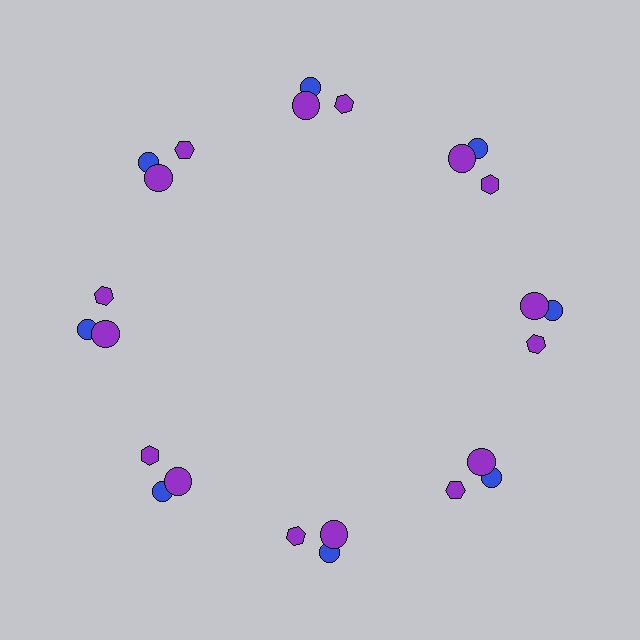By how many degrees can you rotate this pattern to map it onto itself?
The pattern maps onto itself every 45 degrees of rotation.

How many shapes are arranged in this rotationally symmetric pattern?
There are 24 shapes, arranged in 8 groups of 3.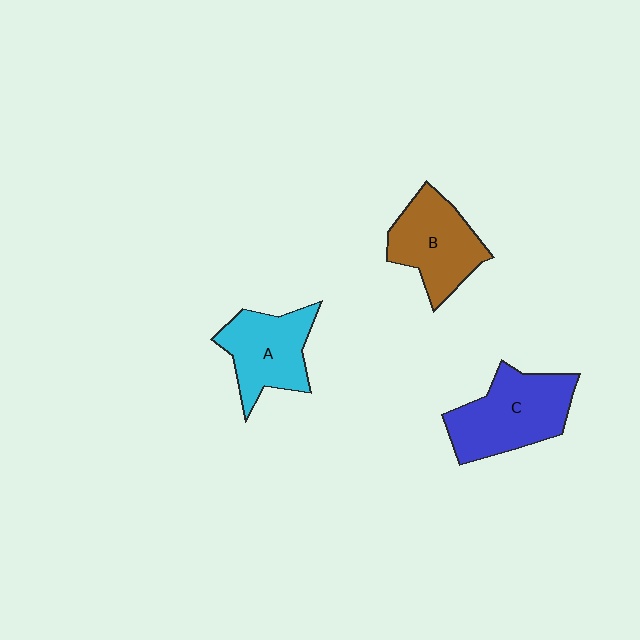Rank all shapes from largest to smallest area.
From largest to smallest: C (blue), B (brown), A (cyan).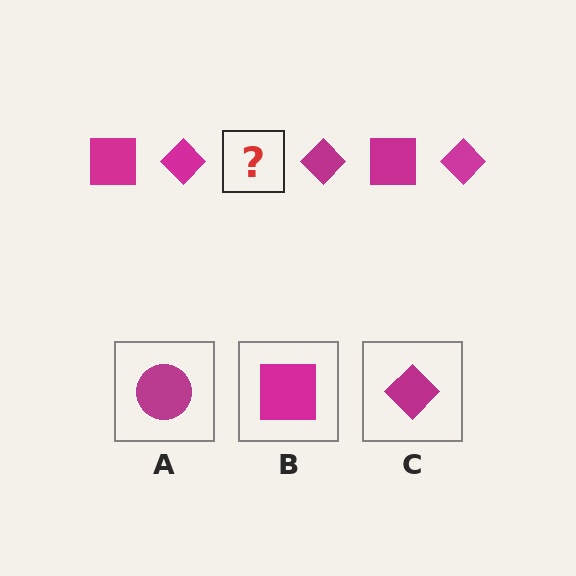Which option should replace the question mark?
Option B.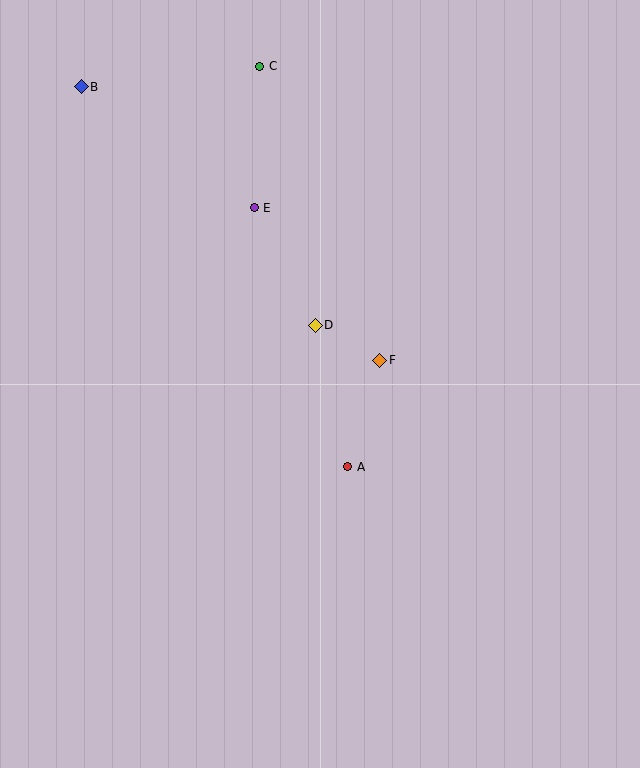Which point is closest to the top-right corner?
Point C is closest to the top-right corner.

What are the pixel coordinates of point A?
Point A is at (348, 467).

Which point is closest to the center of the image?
Point D at (315, 325) is closest to the center.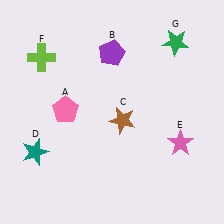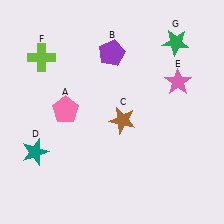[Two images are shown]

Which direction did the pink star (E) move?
The pink star (E) moved up.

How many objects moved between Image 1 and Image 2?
1 object moved between the two images.